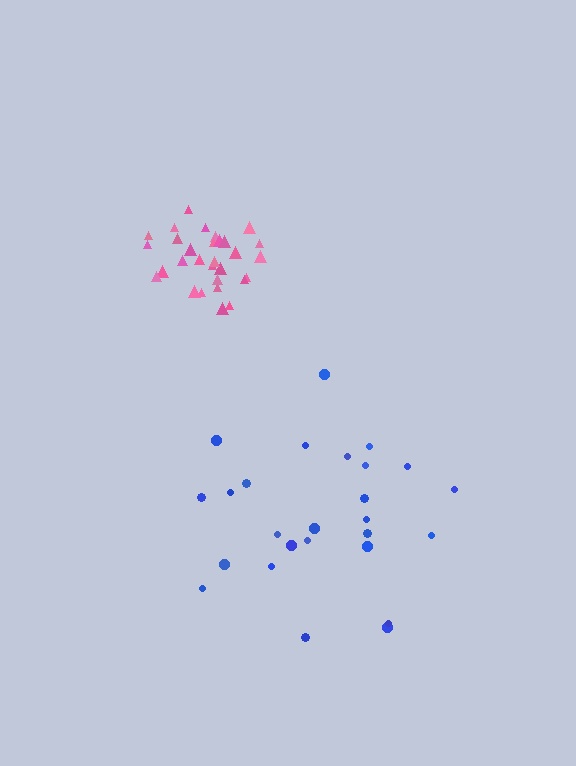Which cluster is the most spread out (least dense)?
Blue.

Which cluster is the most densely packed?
Pink.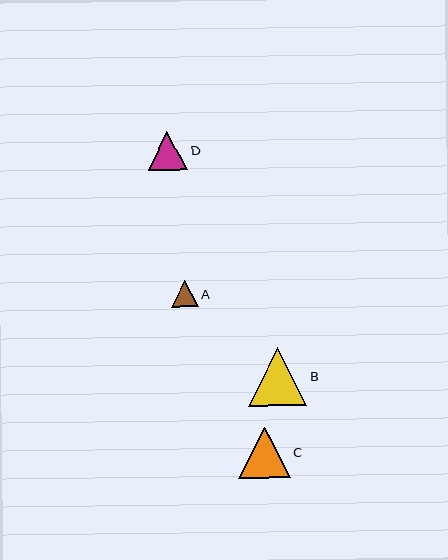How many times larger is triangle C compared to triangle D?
Triangle C is approximately 1.3 times the size of triangle D.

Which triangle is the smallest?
Triangle A is the smallest with a size of approximately 26 pixels.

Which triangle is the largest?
Triangle B is the largest with a size of approximately 58 pixels.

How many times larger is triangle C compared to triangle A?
Triangle C is approximately 2.0 times the size of triangle A.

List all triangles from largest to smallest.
From largest to smallest: B, C, D, A.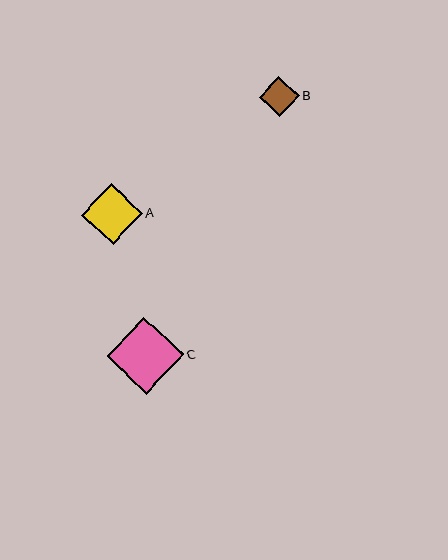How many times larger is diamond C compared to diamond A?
Diamond C is approximately 1.3 times the size of diamond A.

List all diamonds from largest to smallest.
From largest to smallest: C, A, B.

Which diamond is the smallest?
Diamond B is the smallest with a size of approximately 40 pixels.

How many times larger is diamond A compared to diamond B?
Diamond A is approximately 1.5 times the size of diamond B.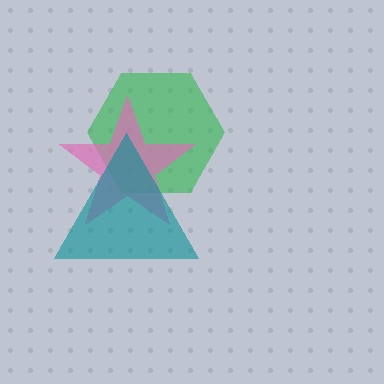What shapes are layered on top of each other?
The layered shapes are: a green hexagon, a pink star, a teal triangle.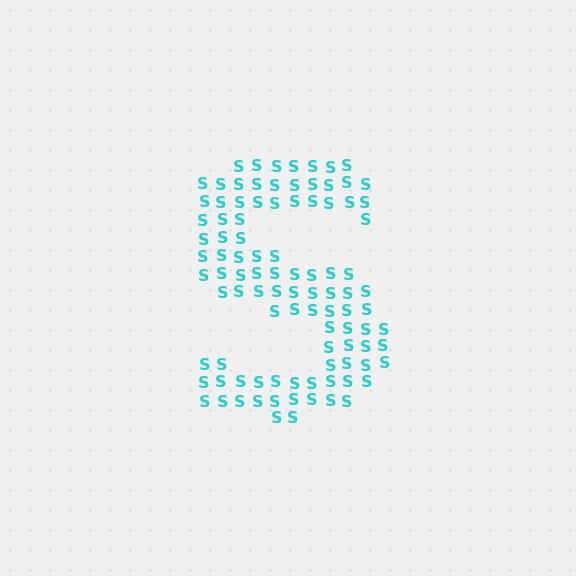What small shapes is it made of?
It is made of small letter S's.